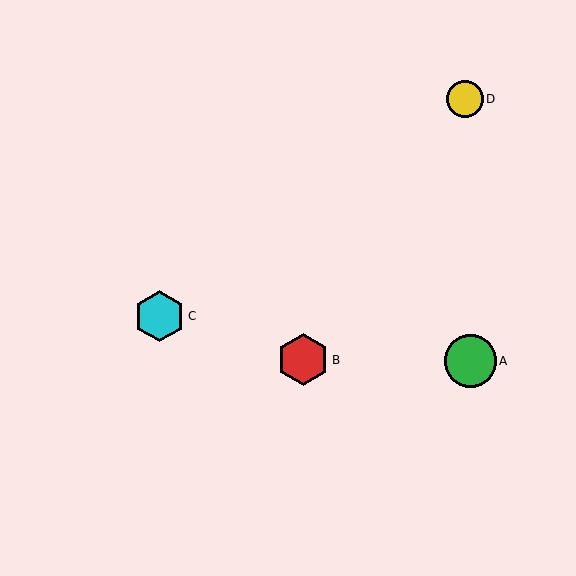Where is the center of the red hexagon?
The center of the red hexagon is at (303, 360).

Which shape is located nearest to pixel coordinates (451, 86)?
The yellow circle (labeled D) at (465, 99) is nearest to that location.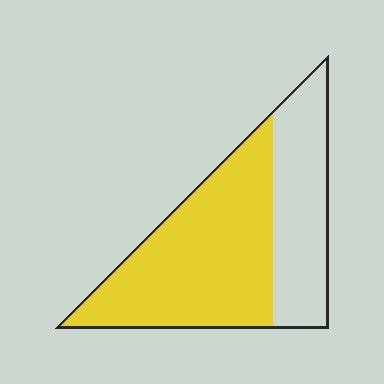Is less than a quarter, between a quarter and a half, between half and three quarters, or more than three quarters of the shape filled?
Between half and three quarters.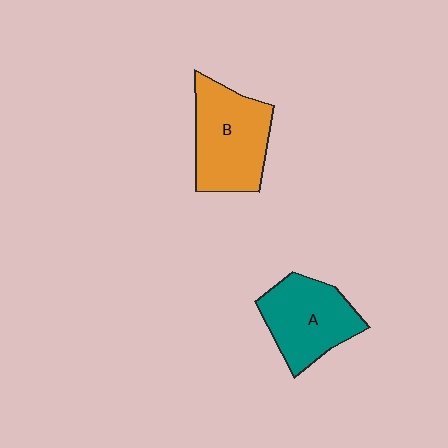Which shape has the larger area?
Shape B (orange).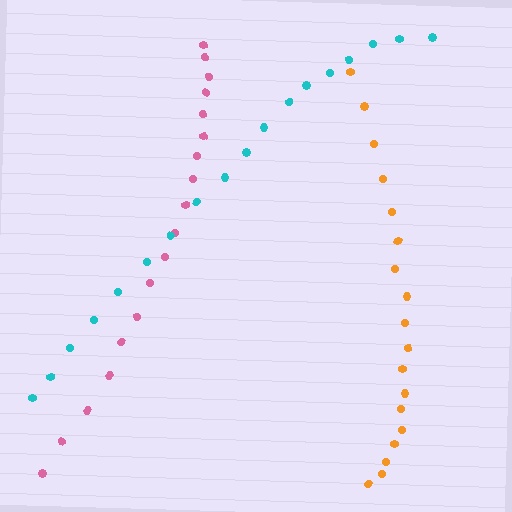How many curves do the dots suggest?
There are 3 distinct paths.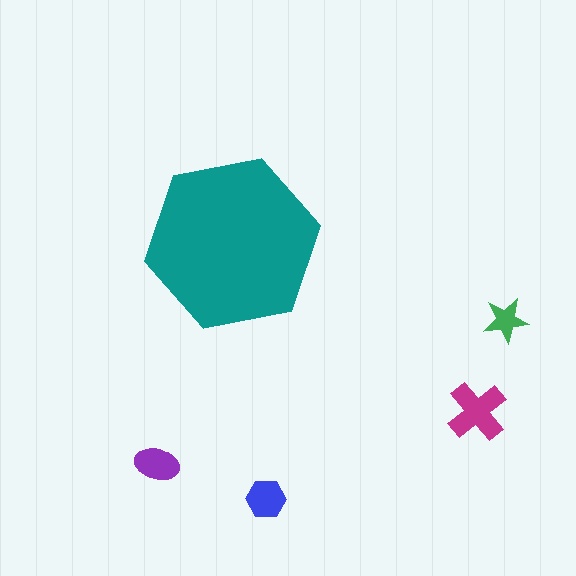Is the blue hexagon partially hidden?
No, the blue hexagon is fully visible.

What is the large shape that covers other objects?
A teal hexagon.